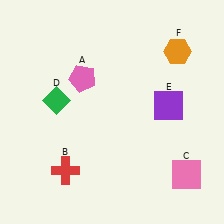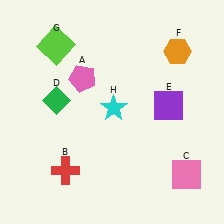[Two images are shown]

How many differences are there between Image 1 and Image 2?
There are 2 differences between the two images.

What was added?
A lime square (G), a cyan star (H) were added in Image 2.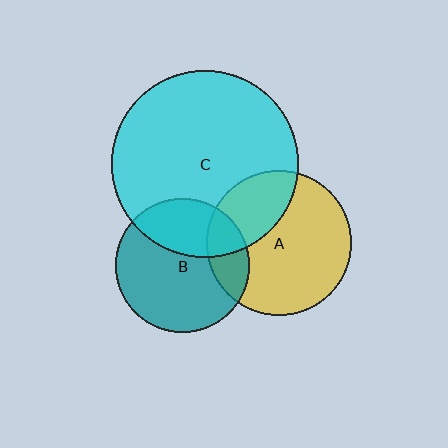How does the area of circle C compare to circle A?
Approximately 1.7 times.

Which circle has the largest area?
Circle C (cyan).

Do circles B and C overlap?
Yes.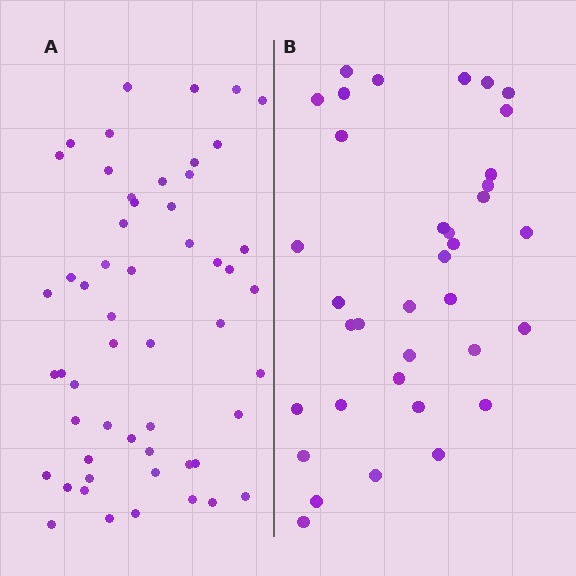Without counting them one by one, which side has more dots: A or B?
Region A (the left region) has more dots.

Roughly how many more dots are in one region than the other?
Region A has approximately 20 more dots than region B.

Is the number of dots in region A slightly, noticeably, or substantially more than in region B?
Region A has substantially more. The ratio is roughly 1.5 to 1.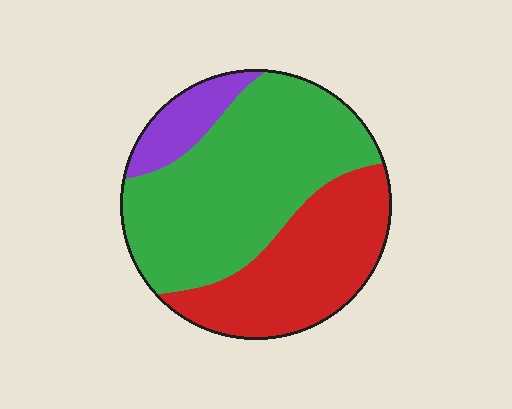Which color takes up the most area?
Green, at roughly 55%.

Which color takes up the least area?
Purple, at roughly 10%.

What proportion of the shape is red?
Red covers about 35% of the shape.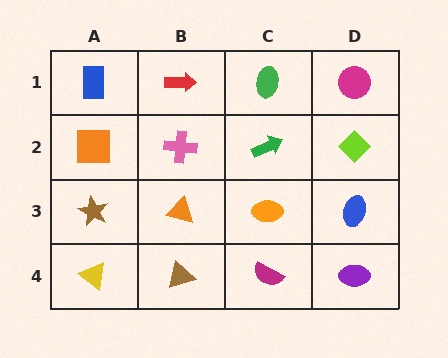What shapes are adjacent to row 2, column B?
A red arrow (row 1, column B), an orange triangle (row 3, column B), an orange square (row 2, column A), a green arrow (row 2, column C).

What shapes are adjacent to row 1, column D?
A lime diamond (row 2, column D), a green ellipse (row 1, column C).